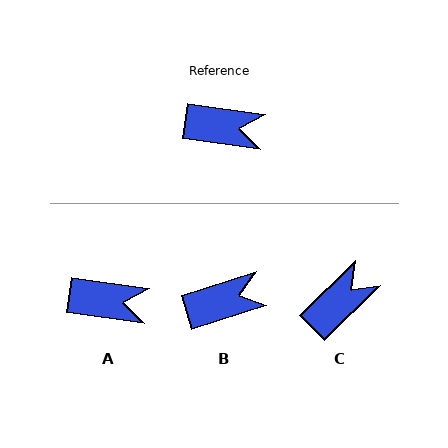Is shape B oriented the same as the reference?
No, it is off by about 26 degrees.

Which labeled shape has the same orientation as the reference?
A.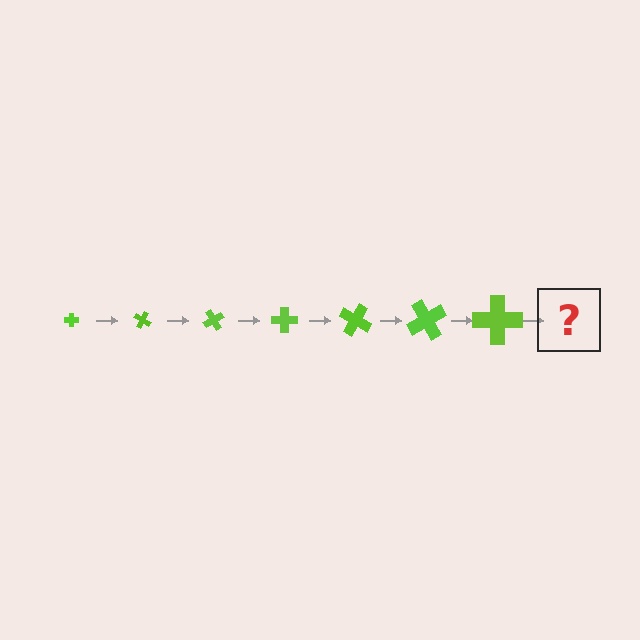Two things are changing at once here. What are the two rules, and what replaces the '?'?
The two rules are that the cross grows larger each step and it rotates 30 degrees each step. The '?' should be a cross, larger than the previous one and rotated 210 degrees from the start.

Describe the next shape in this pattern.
It should be a cross, larger than the previous one and rotated 210 degrees from the start.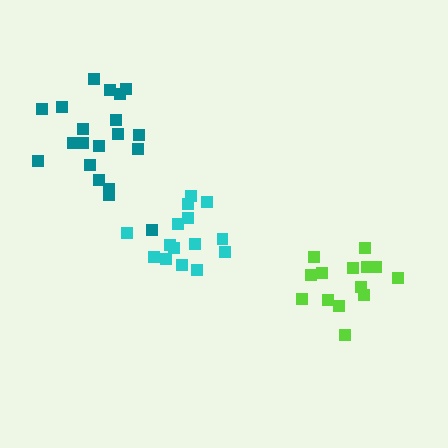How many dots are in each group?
Group 1: 15 dots, Group 2: 14 dots, Group 3: 20 dots (49 total).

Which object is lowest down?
The lime cluster is bottommost.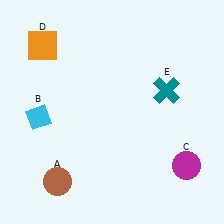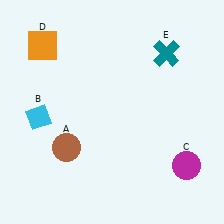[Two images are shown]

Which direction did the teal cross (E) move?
The teal cross (E) moved up.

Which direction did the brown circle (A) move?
The brown circle (A) moved up.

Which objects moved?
The objects that moved are: the brown circle (A), the teal cross (E).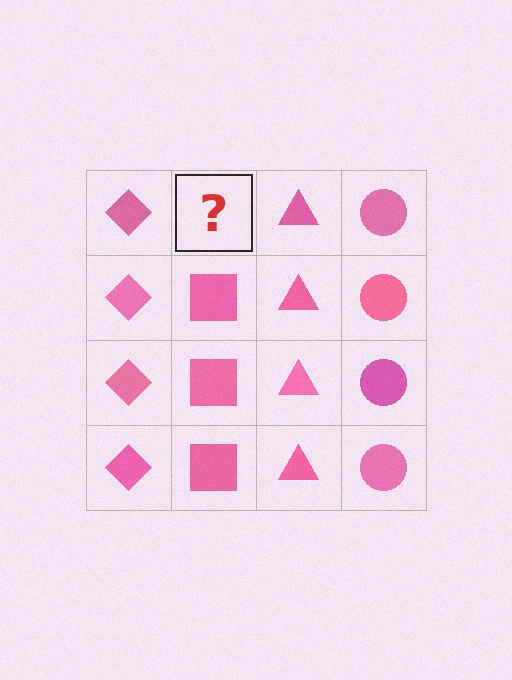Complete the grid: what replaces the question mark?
The question mark should be replaced with a pink square.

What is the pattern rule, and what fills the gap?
The rule is that each column has a consistent shape. The gap should be filled with a pink square.